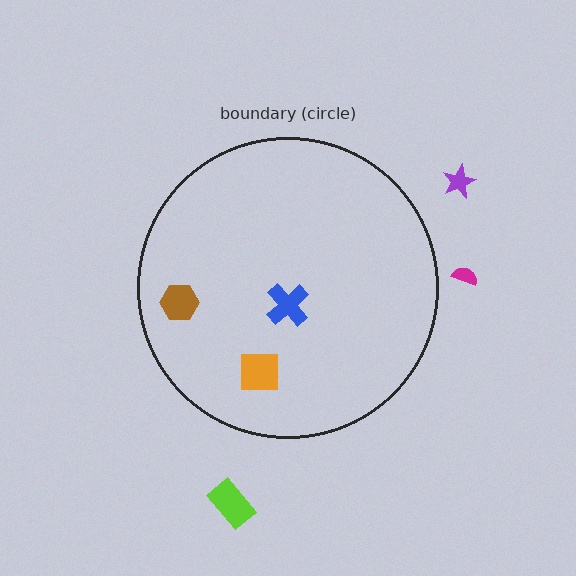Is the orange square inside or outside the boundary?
Inside.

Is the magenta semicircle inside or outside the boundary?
Outside.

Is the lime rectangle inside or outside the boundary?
Outside.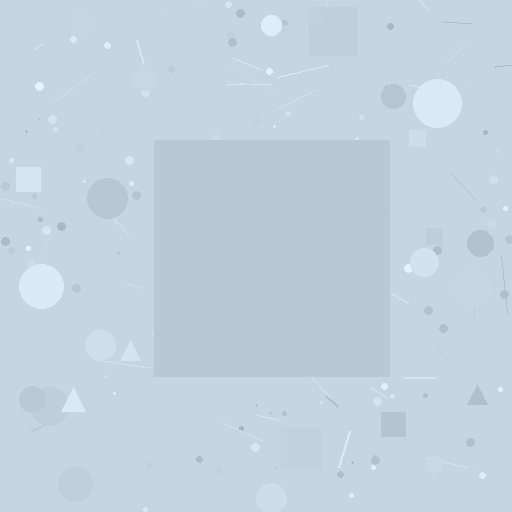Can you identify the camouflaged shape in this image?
The camouflaged shape is a square.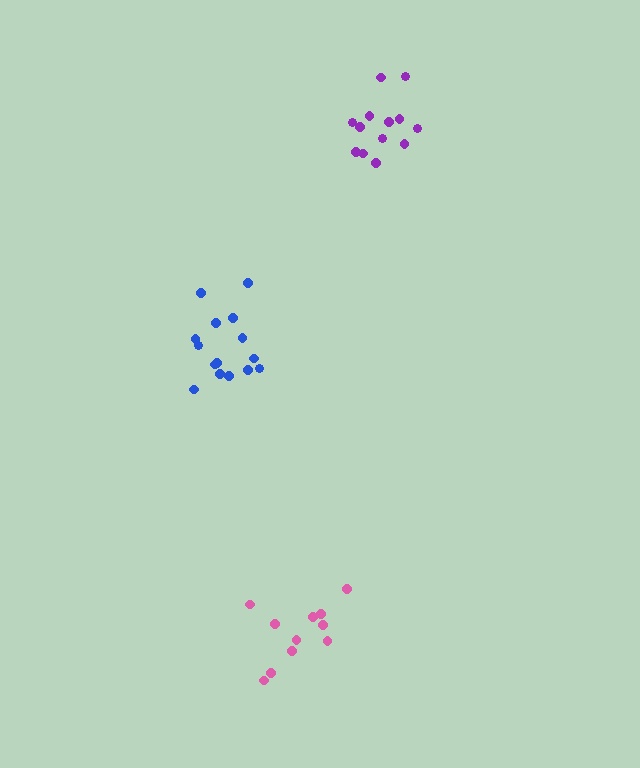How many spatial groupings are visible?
There are 3 spatial groupings.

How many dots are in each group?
Group 1: 11 dots, Group 2: 15 dots, Group 3: 13 dots (39 total).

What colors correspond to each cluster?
The clusters are colored: pink, blue, purple.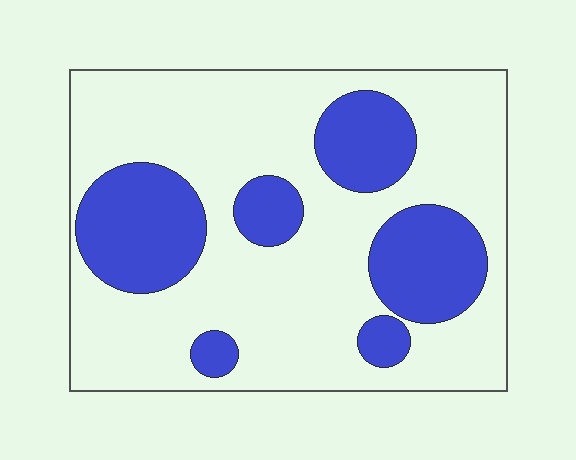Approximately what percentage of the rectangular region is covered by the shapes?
Approximately 30%.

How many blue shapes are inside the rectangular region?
6.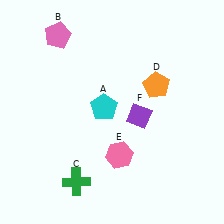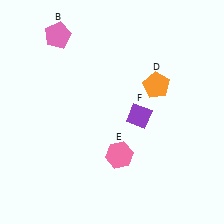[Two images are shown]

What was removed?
The green cross (C), the cyan pentagon (A) were removed in Image 2.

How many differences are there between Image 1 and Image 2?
There are 2 differences between the two images.